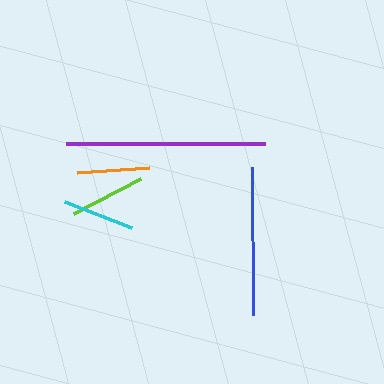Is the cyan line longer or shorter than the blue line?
The blue line is longer than the cyan line.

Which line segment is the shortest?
The cyan line is the shortest at approximately 72 pixels.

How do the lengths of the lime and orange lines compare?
The lime and orange lines are approximately the same length.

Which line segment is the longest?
The purple line is the longest at approximately 199 pixels.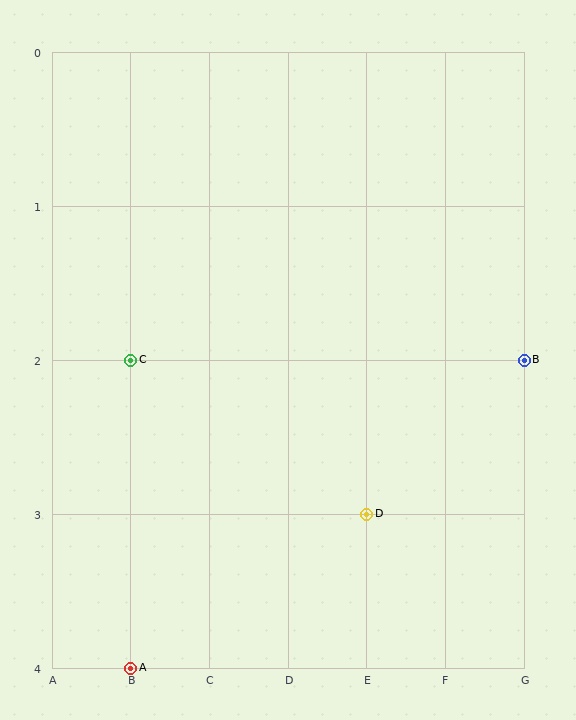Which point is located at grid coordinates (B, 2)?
Point C is at (B, 2).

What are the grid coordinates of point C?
Point C is at grid coordinates (B, 2).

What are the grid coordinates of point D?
Point D is at grid coordinates (E, 3).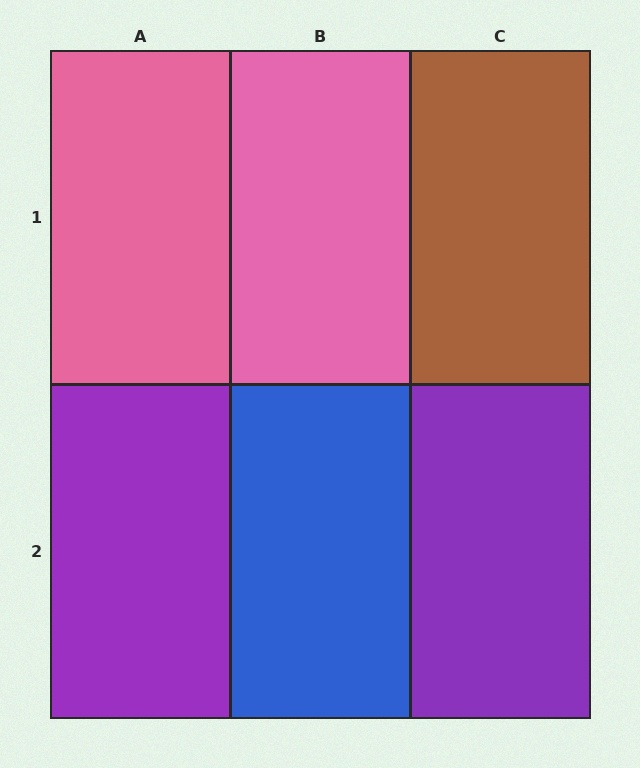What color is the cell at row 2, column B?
Blue.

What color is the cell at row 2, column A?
Purple.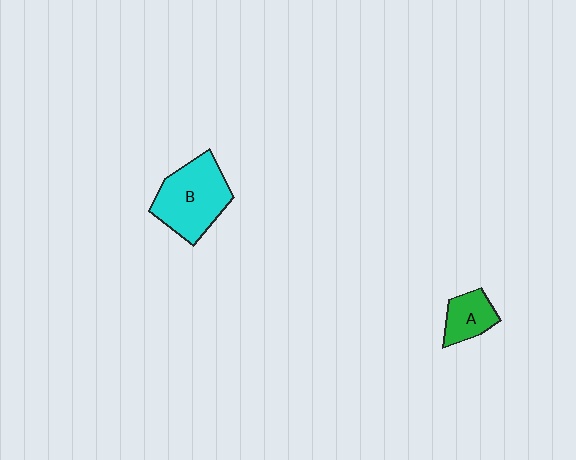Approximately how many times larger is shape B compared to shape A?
Approximately 2.1 times.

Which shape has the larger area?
Shape B (cyan).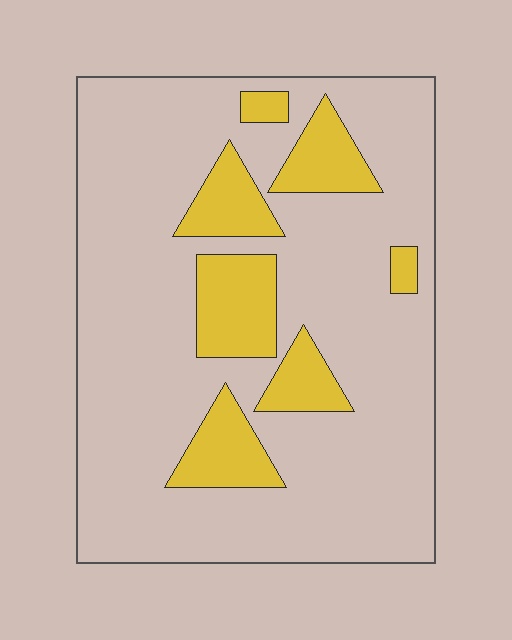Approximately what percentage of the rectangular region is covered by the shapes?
Approximately 20%.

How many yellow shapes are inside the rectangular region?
7.